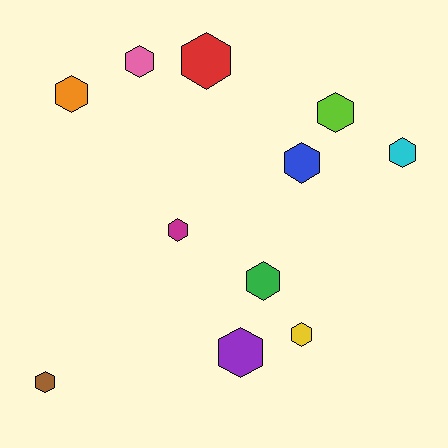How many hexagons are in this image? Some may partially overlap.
There are 11 hexagons.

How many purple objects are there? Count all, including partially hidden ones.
There is 1 purple object.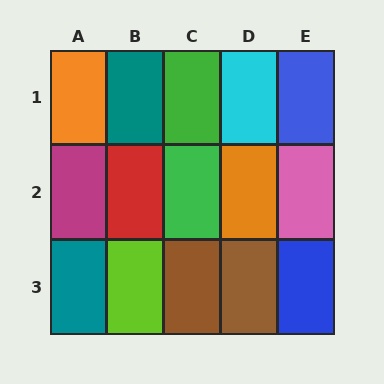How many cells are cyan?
1 cell is cyan.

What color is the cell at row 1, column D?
Cyan.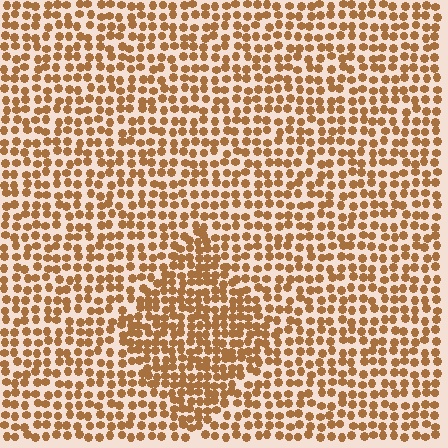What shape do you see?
I see a diamond.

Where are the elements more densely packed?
The elements are more densely packed inside the diamond boundary.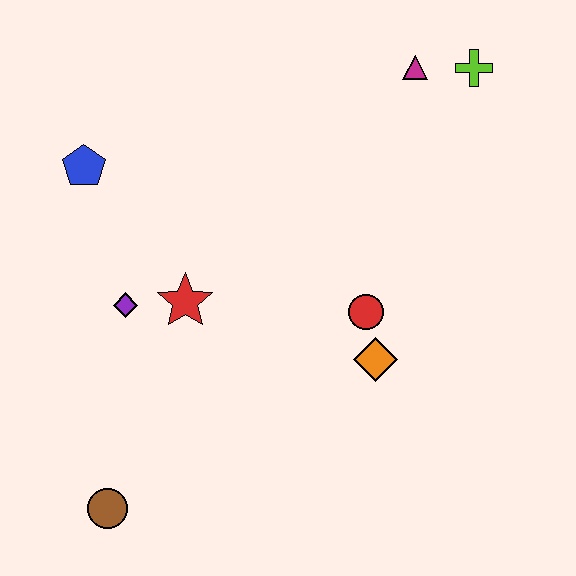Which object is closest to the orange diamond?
The red circle is closest to the orange diamond.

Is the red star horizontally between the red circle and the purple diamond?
Yes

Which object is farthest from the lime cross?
The brown circle is farthest from the lime cross.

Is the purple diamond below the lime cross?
Yes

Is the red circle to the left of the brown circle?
No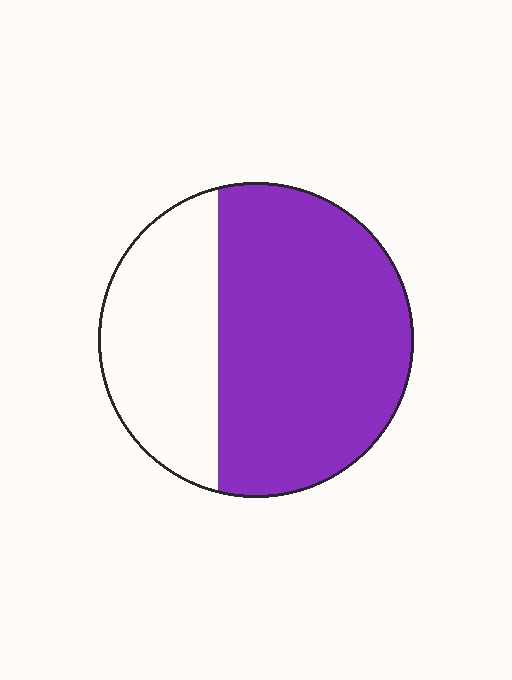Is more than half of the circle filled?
Yes.